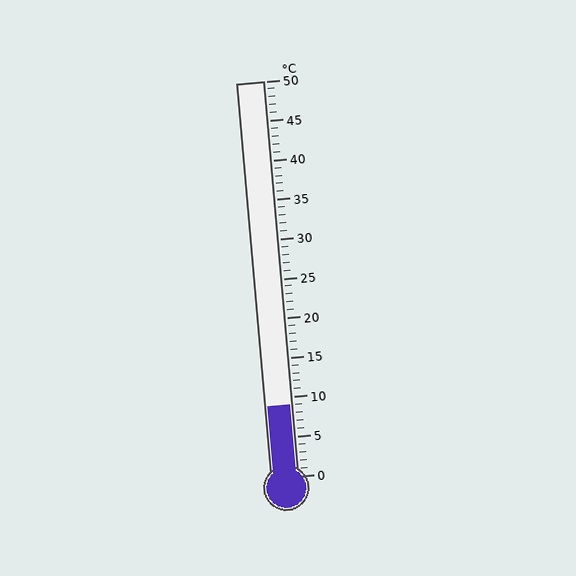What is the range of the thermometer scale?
The thermometer scale ranges from 0°C to 50°C.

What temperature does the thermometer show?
The thermometer shows approximately 9°C.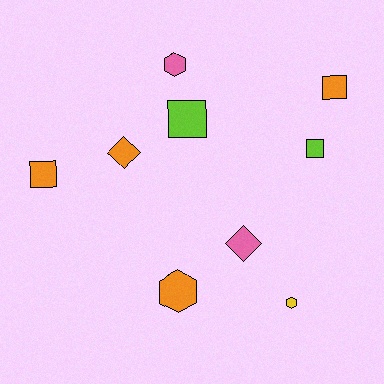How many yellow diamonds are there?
There are no yellow diamonds.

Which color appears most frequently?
Orange, with 4 objects.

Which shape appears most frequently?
Square, with 4 objects.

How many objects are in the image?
There are 9 objects.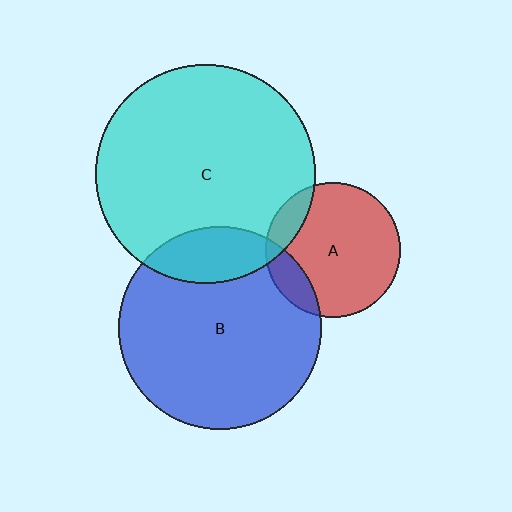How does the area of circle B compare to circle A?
Approximately 2.3 times.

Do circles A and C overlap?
Yes.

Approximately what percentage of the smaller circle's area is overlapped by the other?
Approximately 15%.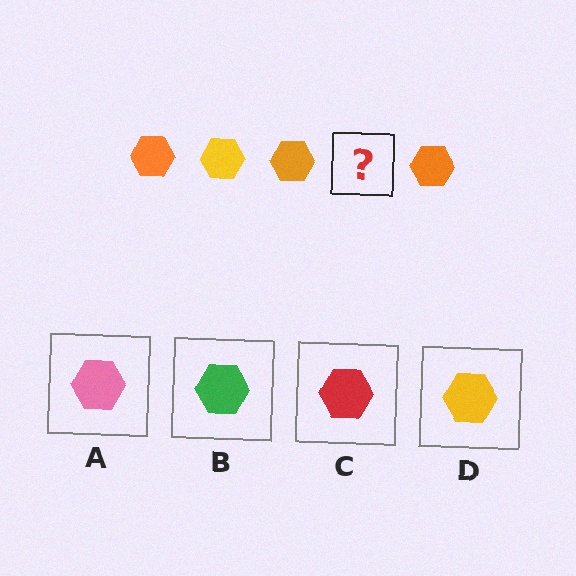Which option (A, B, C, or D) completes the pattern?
D.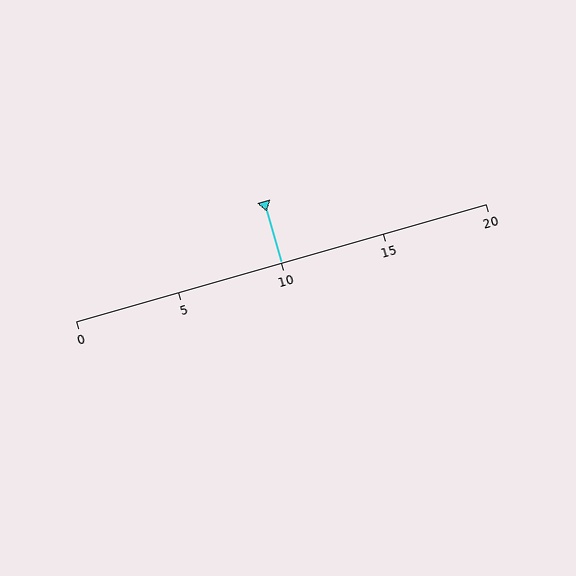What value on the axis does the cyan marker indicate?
The marker indicates approximately 10.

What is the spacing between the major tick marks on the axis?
The major ticks are spaced 5 apart.